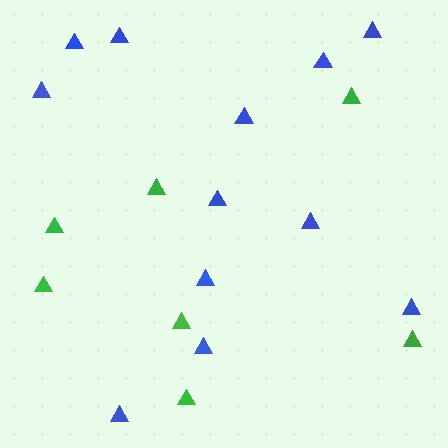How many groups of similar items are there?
There are 2 groups: one group of green triangles (7) and one group of blue triangles (12).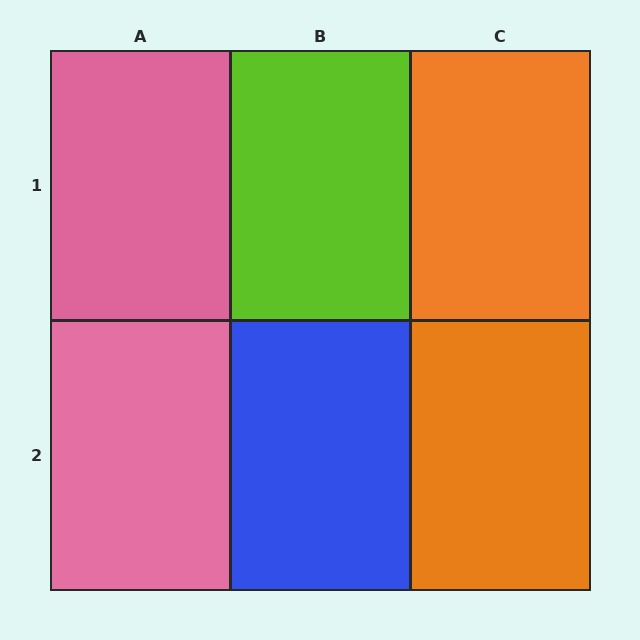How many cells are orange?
2 cells are orange.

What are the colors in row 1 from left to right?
Pink, lime, orange.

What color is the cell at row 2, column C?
Orange.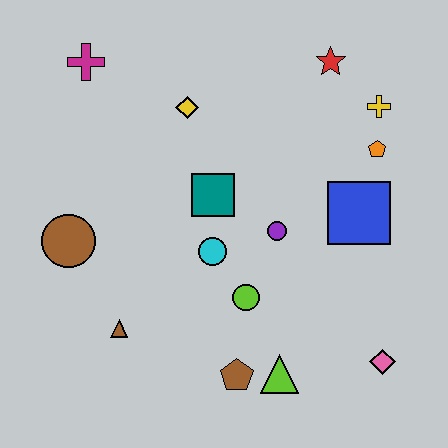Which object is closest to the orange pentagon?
The yellow cross is closest to the orange pentagon.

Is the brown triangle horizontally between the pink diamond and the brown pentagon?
No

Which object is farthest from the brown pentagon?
The magenta cross is farthest from the brown pentagon.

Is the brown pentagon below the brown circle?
Yes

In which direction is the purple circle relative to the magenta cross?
The purple circle is to the right of the magenta cross.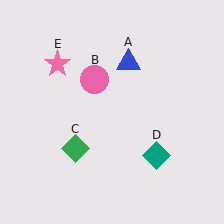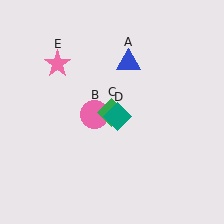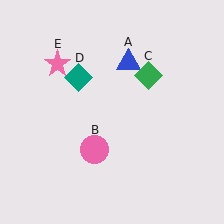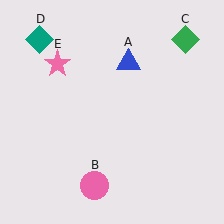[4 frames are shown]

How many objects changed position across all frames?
3 objects changed position: pink circle (object B), green diamond (object C), teal diamond (object D).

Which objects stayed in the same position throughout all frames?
Blue triangle (object A) and pink star (object E) remained stationary.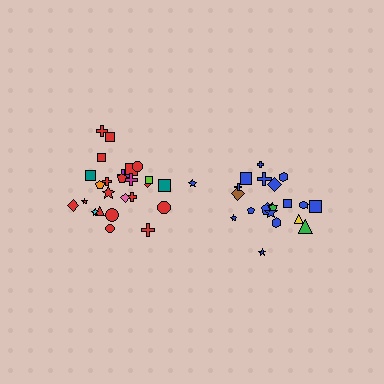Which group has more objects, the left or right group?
The left group.